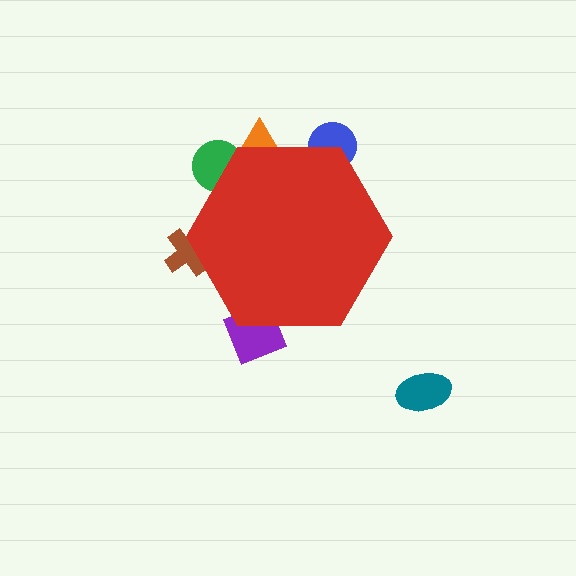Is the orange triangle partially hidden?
Yes, the orange triangle is partially hidden behind the red hexagon.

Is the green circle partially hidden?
Yes, the green circle is partially hidden behind the red hexagon.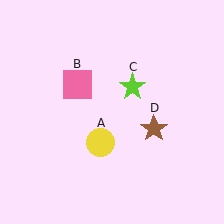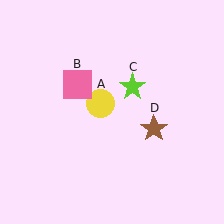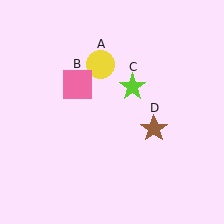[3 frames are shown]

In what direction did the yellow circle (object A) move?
The yellow circle (object A) moved up.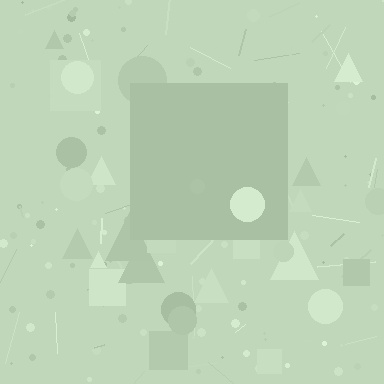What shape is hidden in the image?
A square is hidden in the image.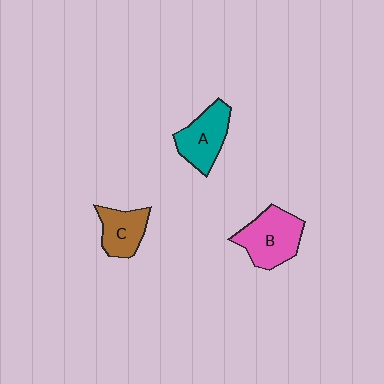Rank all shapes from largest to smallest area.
From largest to smallest: B (pink), A (teal), C (brown).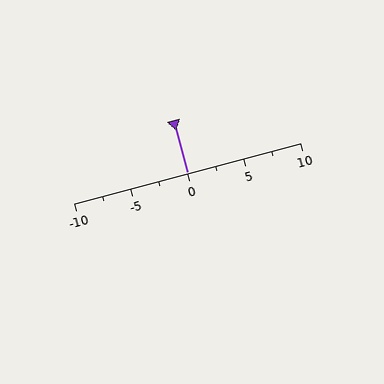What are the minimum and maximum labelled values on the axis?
The axis runs from -10 to 10.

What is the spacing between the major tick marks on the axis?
The major ticks are spaced 5 apart.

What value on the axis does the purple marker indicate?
The marker indicates approximately 0.